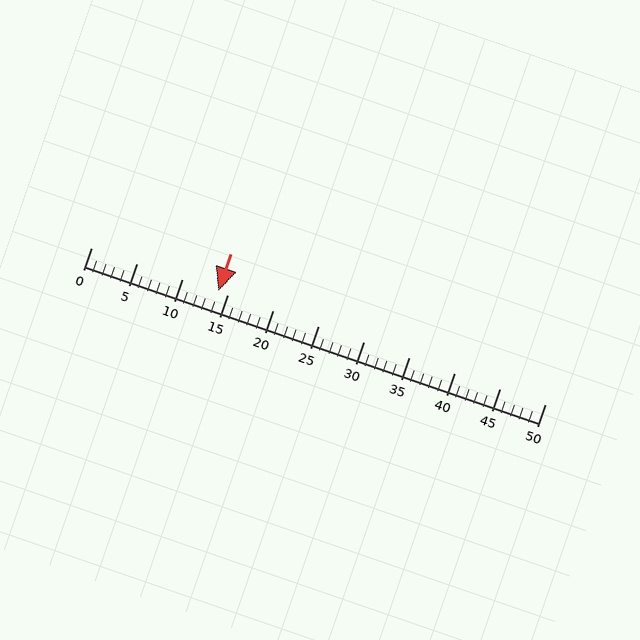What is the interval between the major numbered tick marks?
The major tick marks are spaced 5 units apart.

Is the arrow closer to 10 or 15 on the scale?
The arrow is closer to 15.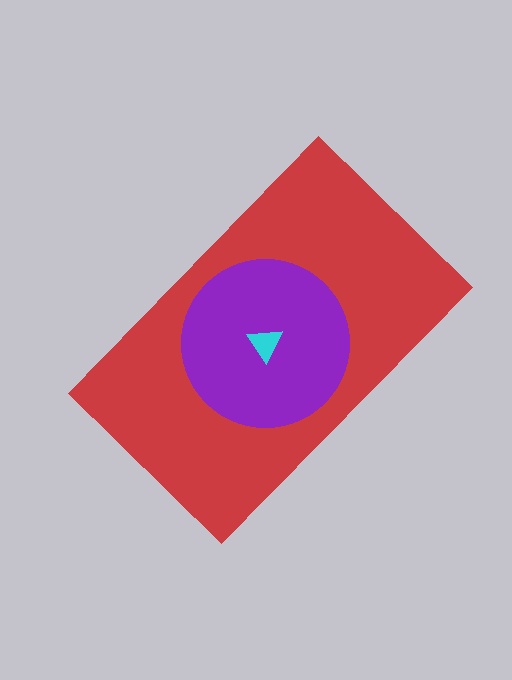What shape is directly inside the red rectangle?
The purple circle.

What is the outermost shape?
The red rectangle.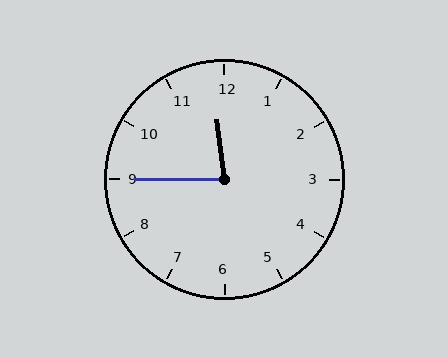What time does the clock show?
11:45.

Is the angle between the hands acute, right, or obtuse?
It is acute.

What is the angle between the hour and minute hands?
Approximately 82 degrees.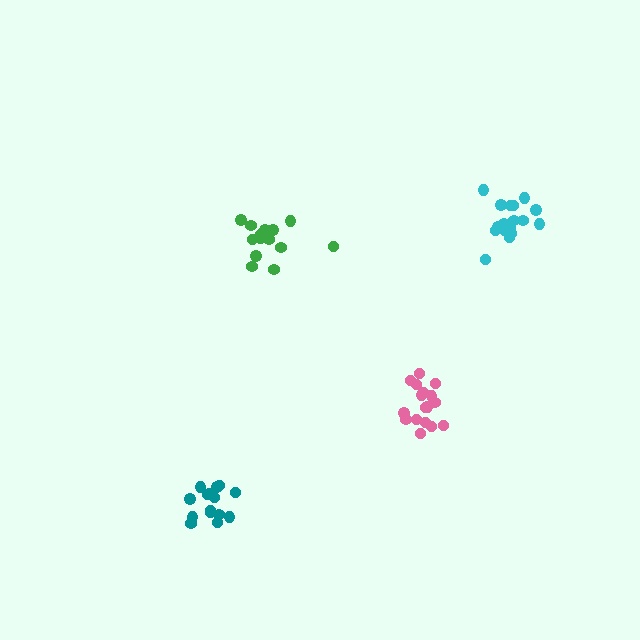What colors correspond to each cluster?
The clusters are colored: teal, green, cyan, pink.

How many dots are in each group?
Group 1: 15 dots, Group 2: 15 dots, Group 3: 18 dots, Group 4: 17 dots (65 total).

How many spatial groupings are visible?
There are 4 spatial groupings.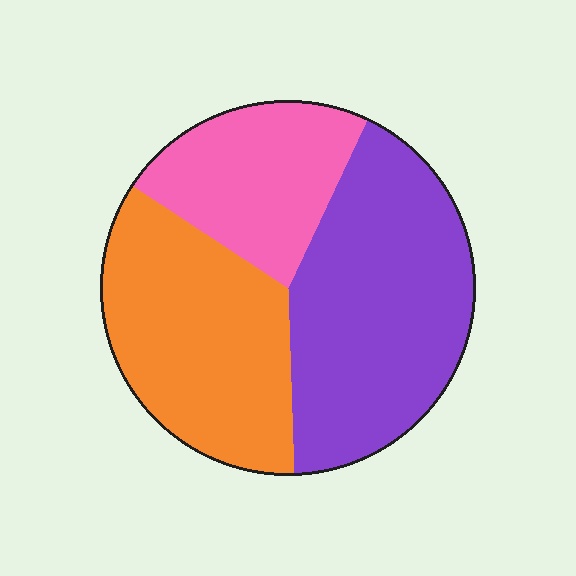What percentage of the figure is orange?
Orange covers around 35% of the figure.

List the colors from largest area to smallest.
From largest to smallest: purple, orange, pink.